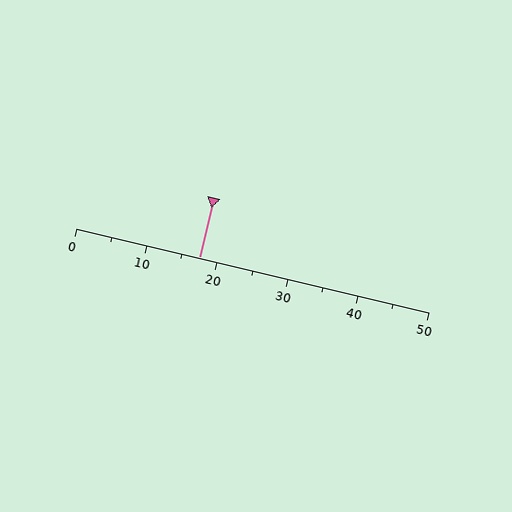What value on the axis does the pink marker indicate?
The marker indicates approximately 17.5.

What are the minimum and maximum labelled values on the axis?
The axis runs from 0 to 50.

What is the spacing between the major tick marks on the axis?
The major ticks are spaced 10 apart.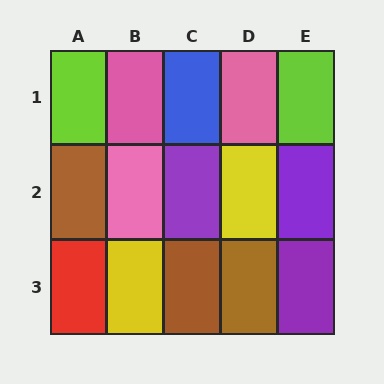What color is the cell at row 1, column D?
Pink.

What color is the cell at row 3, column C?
Brown.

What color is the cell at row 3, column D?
Brown.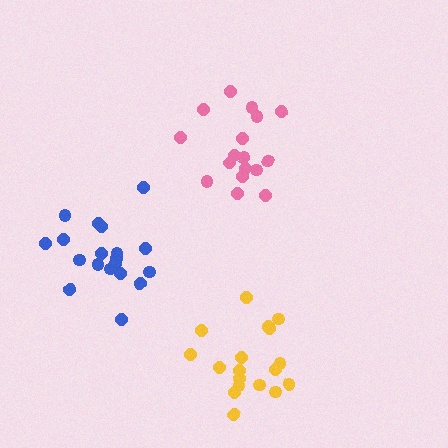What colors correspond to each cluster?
The clusters are colored: pink, yellow, blue.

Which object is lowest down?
The yellow cluster is bottommost.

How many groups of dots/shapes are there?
There are 3 groups.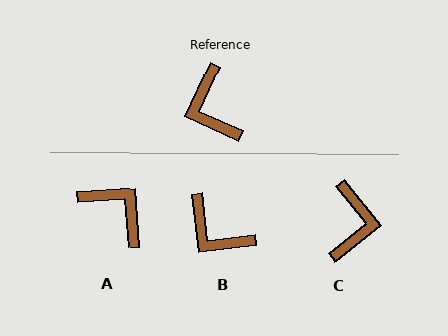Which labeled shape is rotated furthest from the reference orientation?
C, about 153 degrees away.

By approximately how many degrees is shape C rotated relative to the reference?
Approximately 153 degrees counter-clockwise.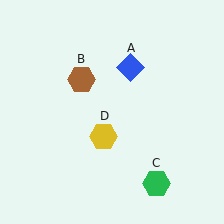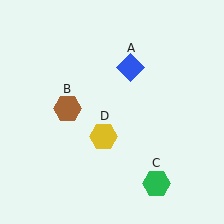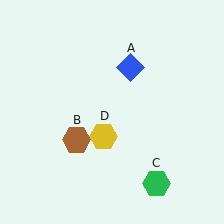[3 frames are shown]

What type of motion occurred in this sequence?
The brown hexagon (object B) rotated counterclockwise around the center of the scene.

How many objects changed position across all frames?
1 object changed position: brown hexagon (object B).